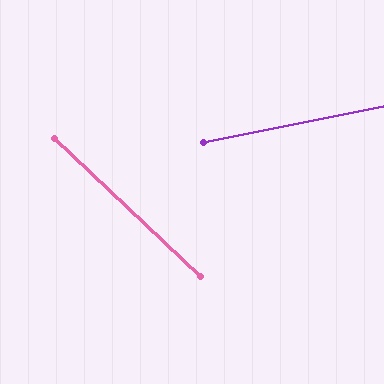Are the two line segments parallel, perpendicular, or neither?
Neither parallel nor perpendicular — they differ by about 55°.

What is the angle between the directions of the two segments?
Approximately 55 degrees.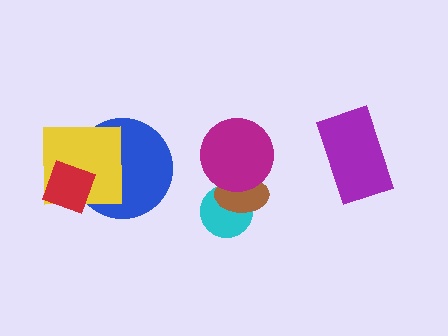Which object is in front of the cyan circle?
The brown ellipse is in front of the cyan circle.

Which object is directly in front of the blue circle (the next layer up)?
The yellow square is directly in front of the blue circle.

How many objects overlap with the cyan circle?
1 object overlaps with the cyan circle.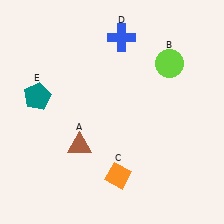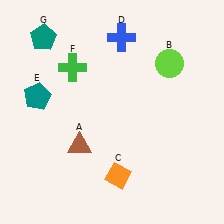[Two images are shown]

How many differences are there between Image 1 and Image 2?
There are 2 differences between the two images.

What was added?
A green cross (F), a teal pentagon (G) were added in Image 2.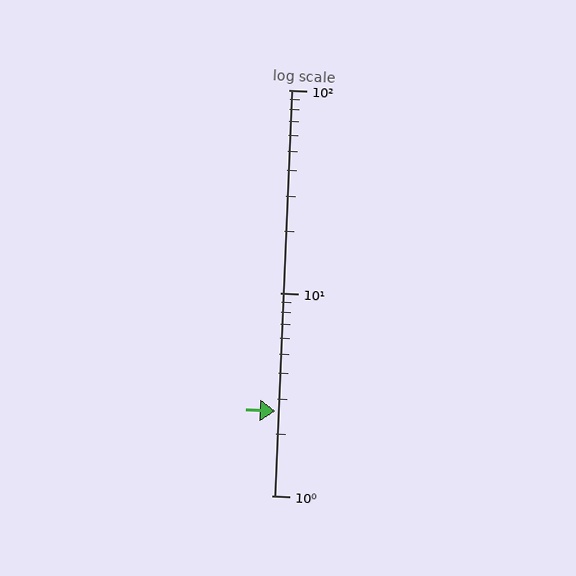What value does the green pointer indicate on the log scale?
The pointer indicates approximately 2.6.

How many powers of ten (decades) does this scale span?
The scale spans 2 decades, from 1 to 100.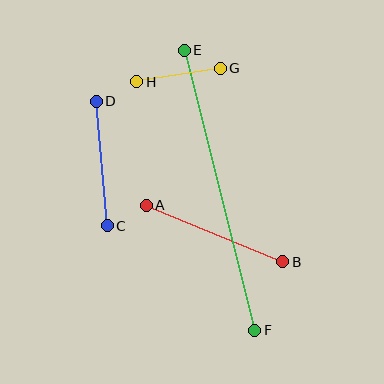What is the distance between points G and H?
The distance is approximately 85 pixels.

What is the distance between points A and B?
The distance is approximately 148 pixels.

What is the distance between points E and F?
The distance is approximately 289 pixels.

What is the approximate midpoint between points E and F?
The midpoint is at approximately (219, 190) pixels.